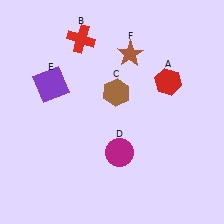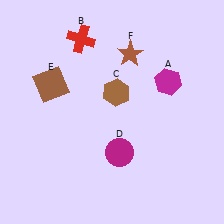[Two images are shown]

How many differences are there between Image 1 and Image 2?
There are 2 differences between the two images.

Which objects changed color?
A changed from red to magenta. E changed from purple to brown.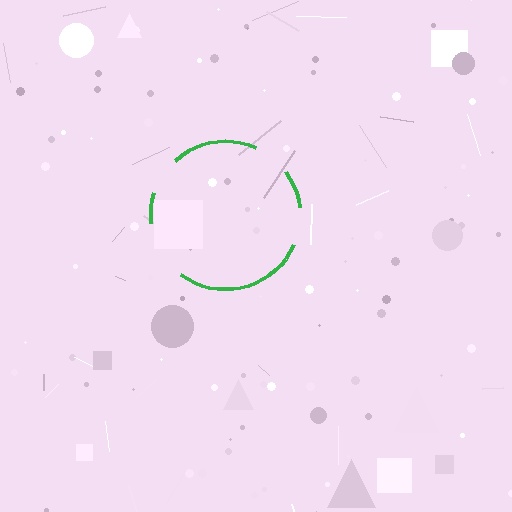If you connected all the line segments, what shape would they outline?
They would outline a circle.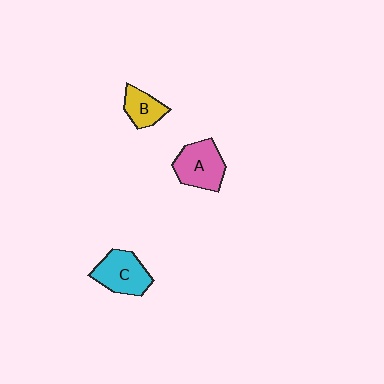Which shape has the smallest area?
Shape B (yellow).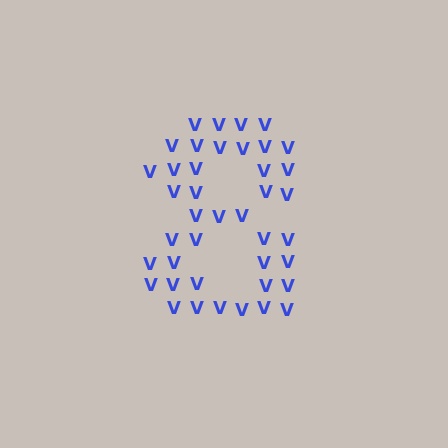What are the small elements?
The small elements are letter V's.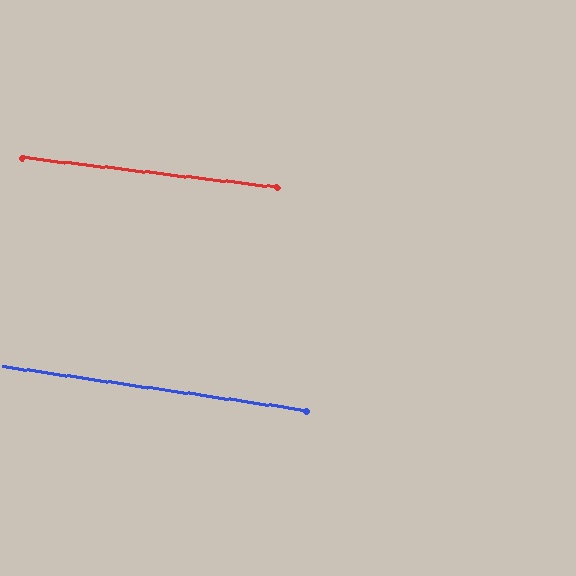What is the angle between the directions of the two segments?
Approximately 2 degrees.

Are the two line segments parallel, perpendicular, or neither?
Parallel — their directions differ by only 1.6°.